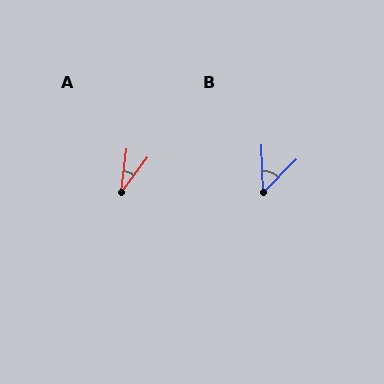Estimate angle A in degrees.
Approximately 29 degrees.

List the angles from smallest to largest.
A (29°), B (46°).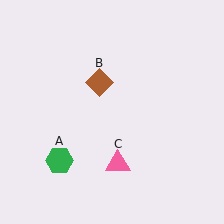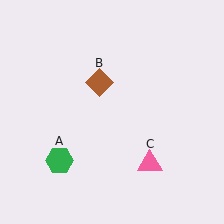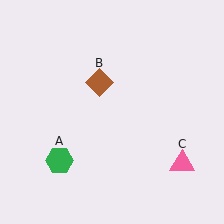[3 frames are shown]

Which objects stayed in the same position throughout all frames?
Green hexagon (object A) and brown diamond (object B) remained stationary.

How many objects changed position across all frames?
1 object changed position: pink triangle (object C).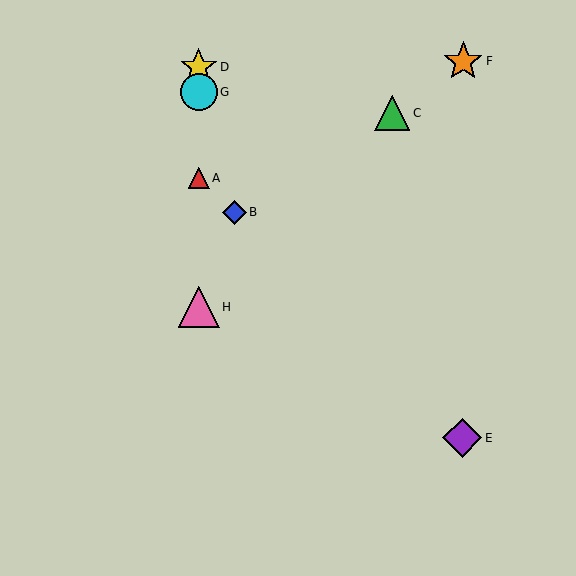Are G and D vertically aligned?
Yes, both are at x≈199.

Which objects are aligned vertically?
Objects A, D, G, H are aligned vertically.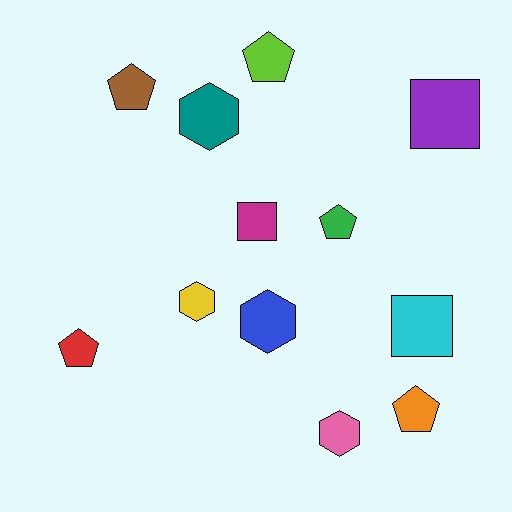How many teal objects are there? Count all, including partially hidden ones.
There is 1 teal object.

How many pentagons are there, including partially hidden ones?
There are 5 pentagons.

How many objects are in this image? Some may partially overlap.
There are 12 objects.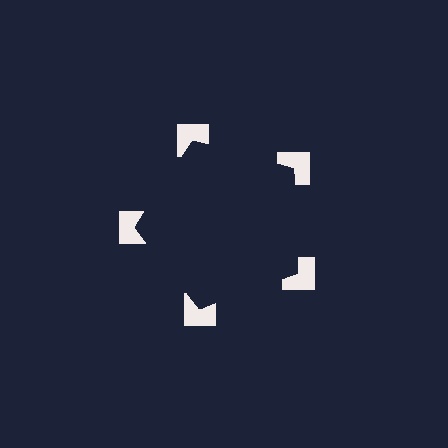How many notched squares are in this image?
There are 5 — one at each vertex of the illusory pentagon.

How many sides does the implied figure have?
5 sides.